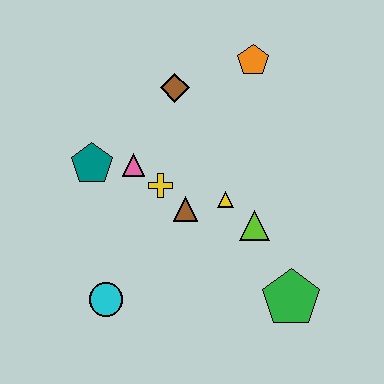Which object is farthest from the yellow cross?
The green pentagon is farthest from the yellow cross.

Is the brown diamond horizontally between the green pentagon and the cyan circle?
Yes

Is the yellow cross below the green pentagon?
No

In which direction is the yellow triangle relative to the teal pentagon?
The yellow triangle is to the right of the teal pentagon.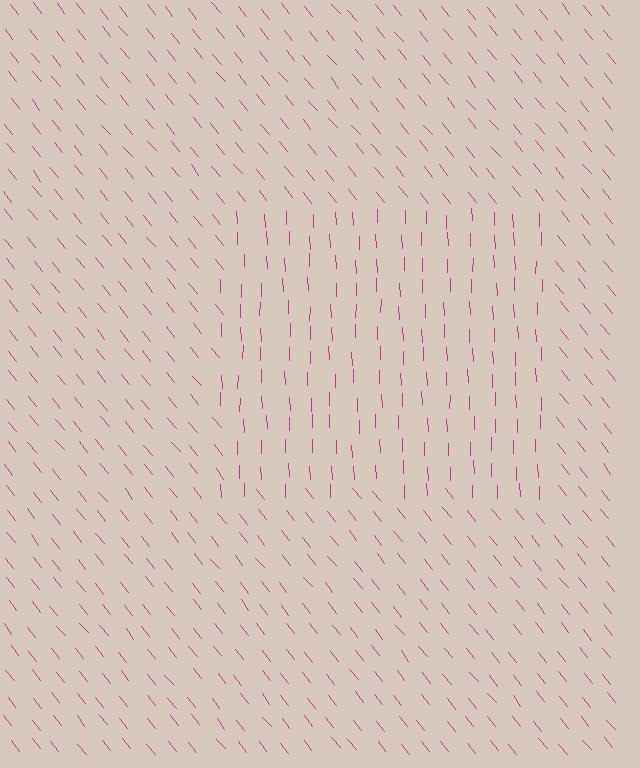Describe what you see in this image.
The image is filled with small magenta line segments. A rectangle region in the image has lines oriented differently from the surrounding lines, creating a visible texture boundary.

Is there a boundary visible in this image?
Yes, there is a texture boundary formed by a change in line orientation.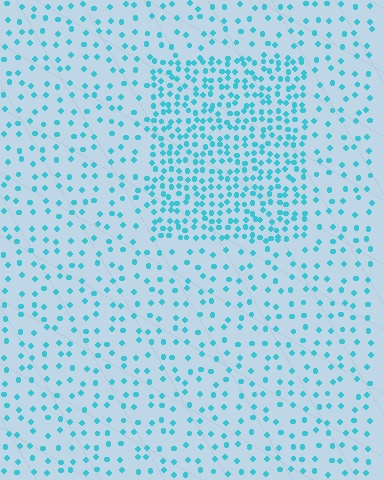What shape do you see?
I see a rectangle.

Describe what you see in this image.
The image contains small cyan elements arranged at two different densities. A rectangle-shaped region is visible where the elements are more densely packed than the surrounding area.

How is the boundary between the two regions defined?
The boundary is defined by a change in element density (approximately 2.4x ratio). All elements are the same color, size, and shape.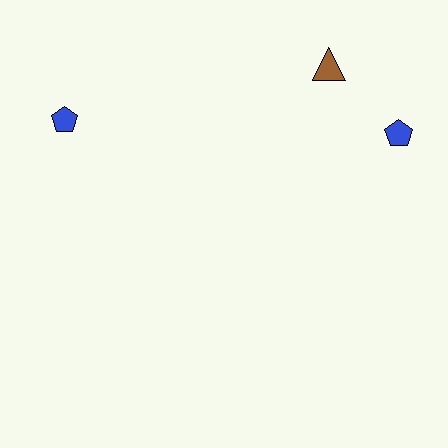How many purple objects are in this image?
There are no purple objects.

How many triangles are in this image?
There is 1 triangle.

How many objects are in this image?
There are 3 objects.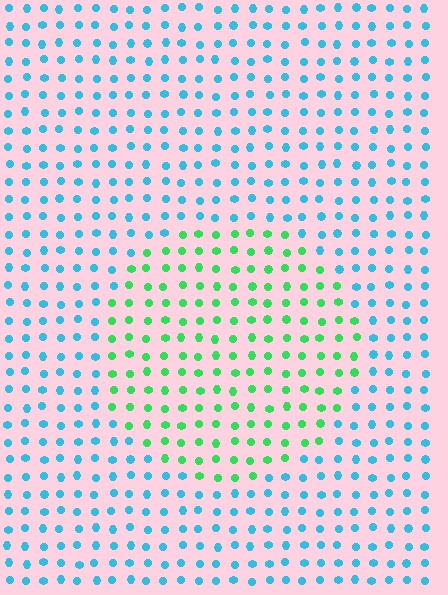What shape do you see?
I see a circle.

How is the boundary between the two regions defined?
The boundary is defined purely by a slight shift in hue (about 57 degrees). Spacing, size, and orientation are identical on both sides.